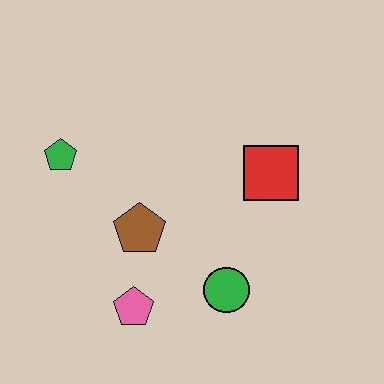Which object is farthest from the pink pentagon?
The red square is farthest from the pink pentagon.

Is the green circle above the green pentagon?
No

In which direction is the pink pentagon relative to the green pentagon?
The pink pentagon is below the green pentagon.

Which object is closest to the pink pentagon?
The brown pentagon is closest to the pink pentagon.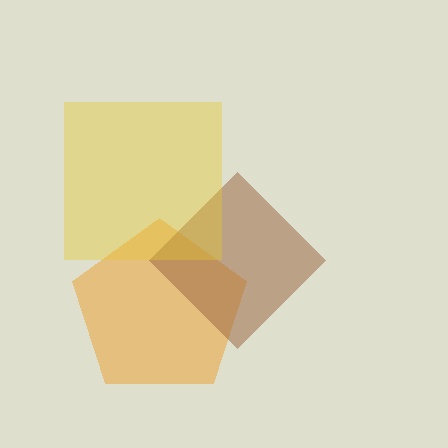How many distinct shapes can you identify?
There are 3 distinct shapes: an orange pentagon, a brown diamond, a yellow square.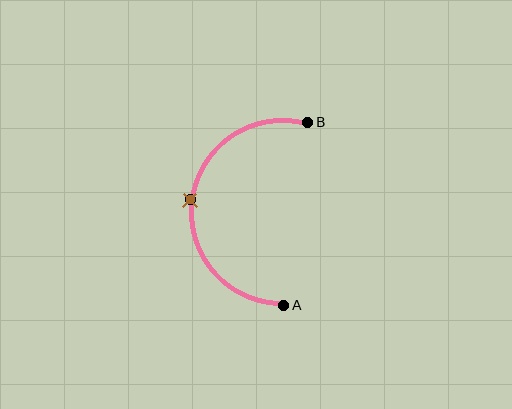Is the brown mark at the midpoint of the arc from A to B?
Yes. The brown mark lies on the arc at equal arc-length from both A and B — it is the arc midpoint.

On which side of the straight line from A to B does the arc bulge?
The arc bulges to the left of the straight line connecting A and B.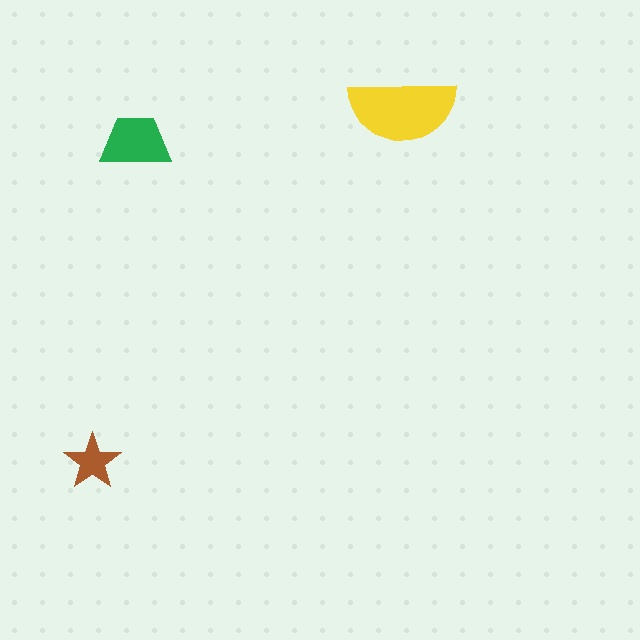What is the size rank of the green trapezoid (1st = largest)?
2nd.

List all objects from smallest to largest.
The brown star, the green trapezoid, the yellow semicircle.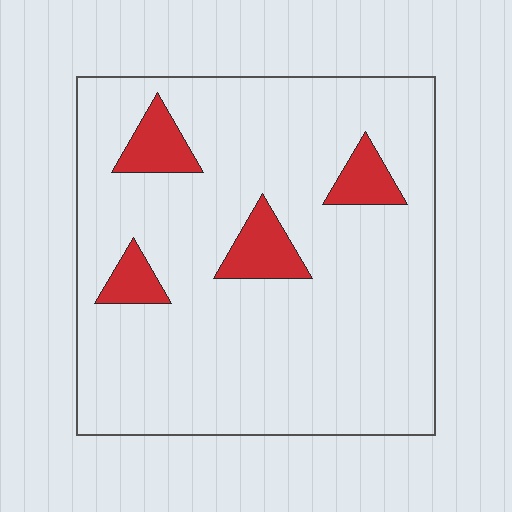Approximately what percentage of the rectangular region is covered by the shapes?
Approximately 10%.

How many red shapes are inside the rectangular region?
4.